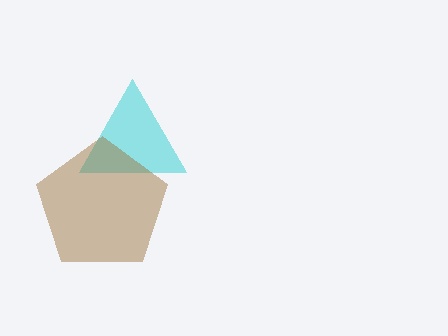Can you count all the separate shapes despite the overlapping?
Yes, there are 2 separate shapes.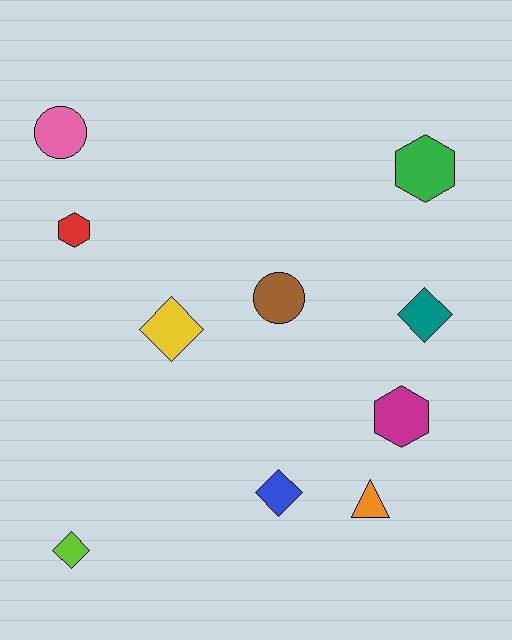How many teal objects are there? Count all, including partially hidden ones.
There is 1 teal object.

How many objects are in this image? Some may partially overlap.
There are 10 objects.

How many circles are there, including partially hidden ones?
There are 2 circles.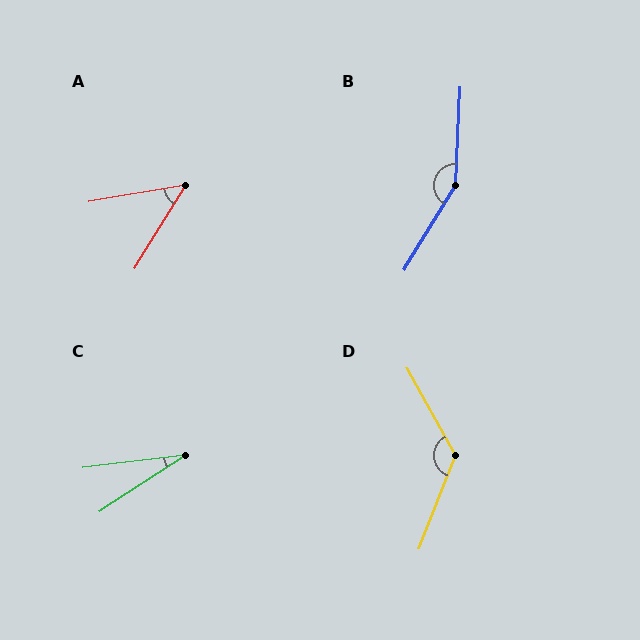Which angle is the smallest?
C, at approximately 26 degrees.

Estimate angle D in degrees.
Approximately 130 degrees.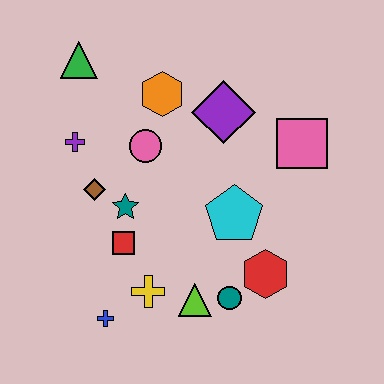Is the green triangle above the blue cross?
Yes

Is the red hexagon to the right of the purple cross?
Yes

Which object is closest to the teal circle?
The lime triangle is closest to the teal circle.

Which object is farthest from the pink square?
The blue cross is farthest from the pink square.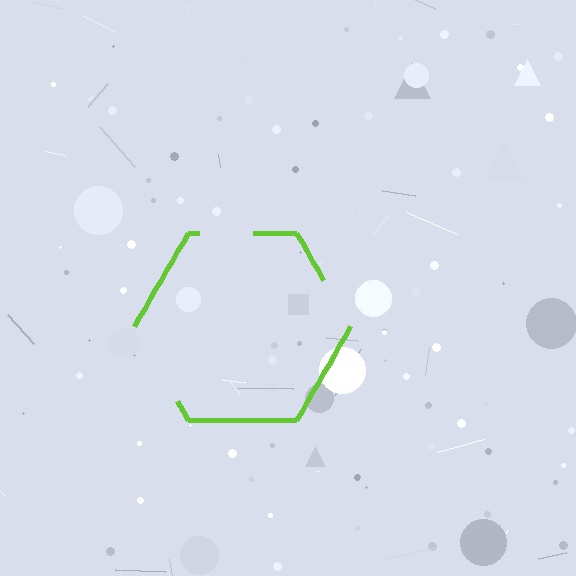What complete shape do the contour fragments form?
The contour fragments form a hexagon.